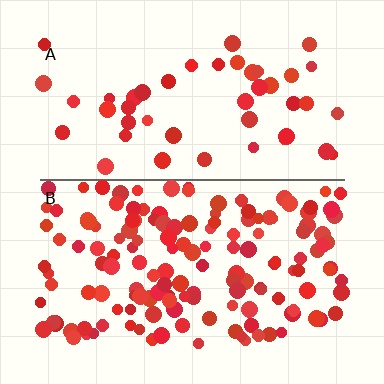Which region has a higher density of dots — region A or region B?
B (the bottom).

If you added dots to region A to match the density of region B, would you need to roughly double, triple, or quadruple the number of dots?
Approximately triple.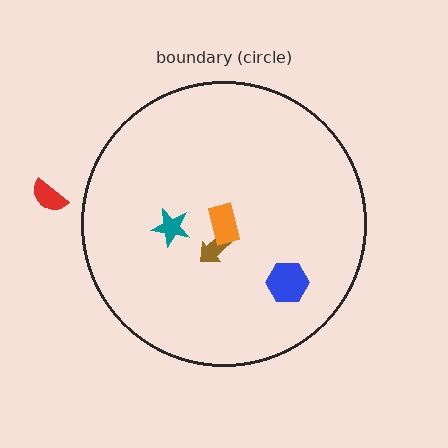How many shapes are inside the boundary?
4 inside, 1 outside.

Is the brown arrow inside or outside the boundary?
Inside.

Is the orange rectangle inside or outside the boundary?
Inside.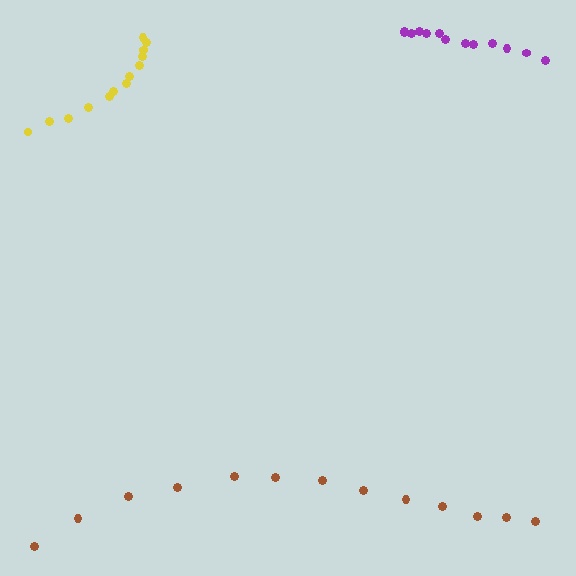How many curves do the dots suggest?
There are 3 distinct paths.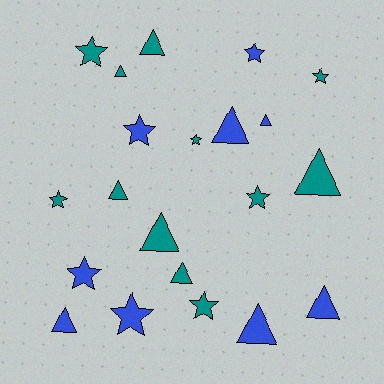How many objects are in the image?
There are 21 objects.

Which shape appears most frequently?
Triangle, with 11 objects.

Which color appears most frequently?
Teal, with 12 objects.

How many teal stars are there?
There are 6 teal stars.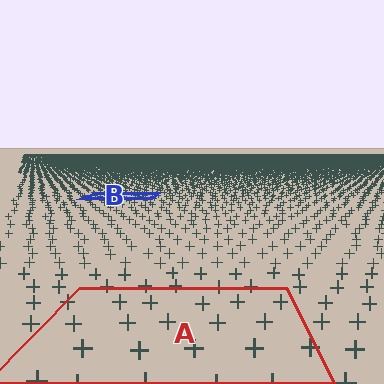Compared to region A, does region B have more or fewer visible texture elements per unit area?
Region B has more texture elements per unit area — they are packed more densely because it is farther away.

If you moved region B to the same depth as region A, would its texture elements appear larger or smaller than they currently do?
They would appear larger. At a closer depth, the same texture elements are projected at a bigger on-screen size.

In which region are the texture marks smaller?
The texture marks are smaller in region B, because it is farther away.